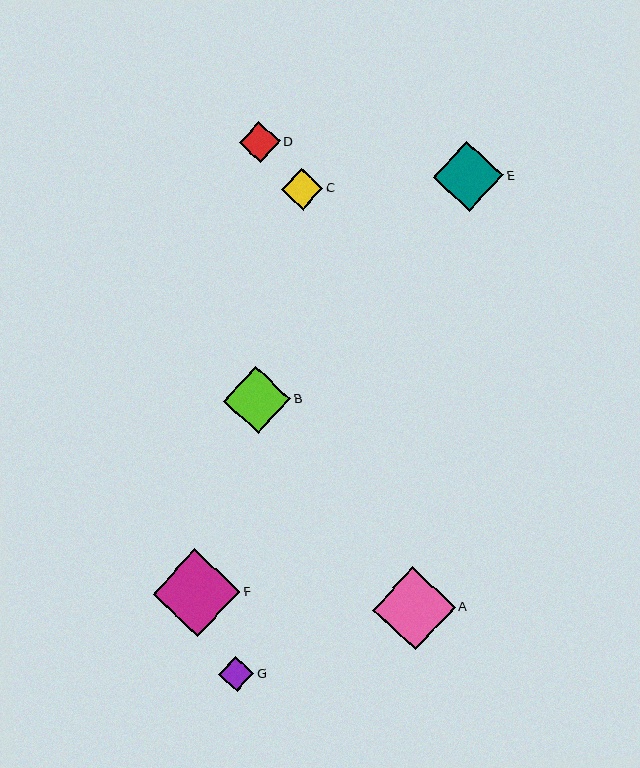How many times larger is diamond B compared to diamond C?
Diamond B is approximately 1.6 times the size of diamond C.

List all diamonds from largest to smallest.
From largest to smallest: F, A, E, B, C, D, G.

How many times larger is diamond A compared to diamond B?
Diamond A is approximately 1.2 times the size of diamond B.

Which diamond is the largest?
Diamond F is the largest with a size of approximately 88 pixels.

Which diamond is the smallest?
Diamond G is the smallest with a size of approximately 36 pixels.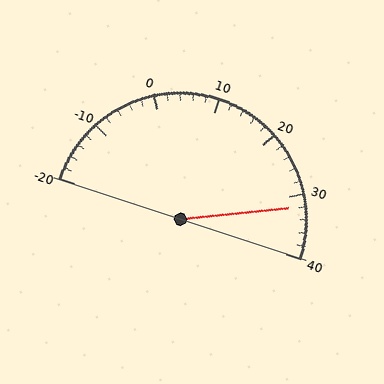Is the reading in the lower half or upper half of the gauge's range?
The reading is in the upper half of the range (-20 to 40).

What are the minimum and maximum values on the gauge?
The gauge ranges from -20 to 40.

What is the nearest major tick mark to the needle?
The nearest major tick mark is 30.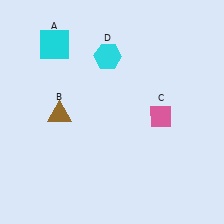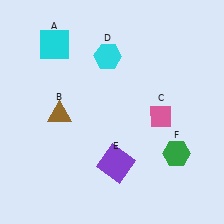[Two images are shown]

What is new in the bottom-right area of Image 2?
A green hexagon (F) was added in the bottom-right area of Image 2.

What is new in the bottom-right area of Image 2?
A purple square (E) was added in the bottom-right area of Image 2.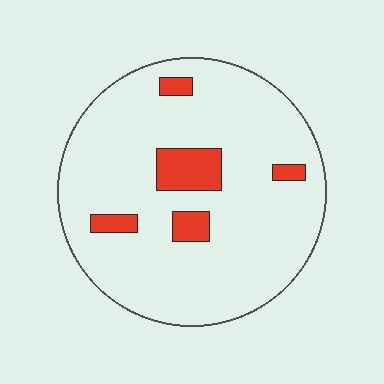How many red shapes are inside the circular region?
5.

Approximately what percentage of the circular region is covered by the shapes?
Approximately 10%.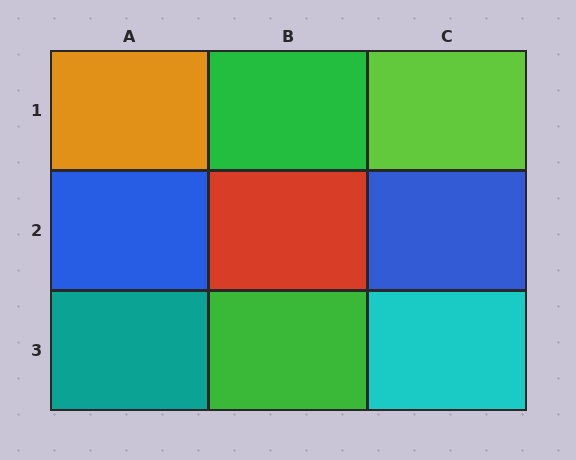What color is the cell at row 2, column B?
Red.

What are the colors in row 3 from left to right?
Teal, green, cyan.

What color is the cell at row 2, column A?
Blue.